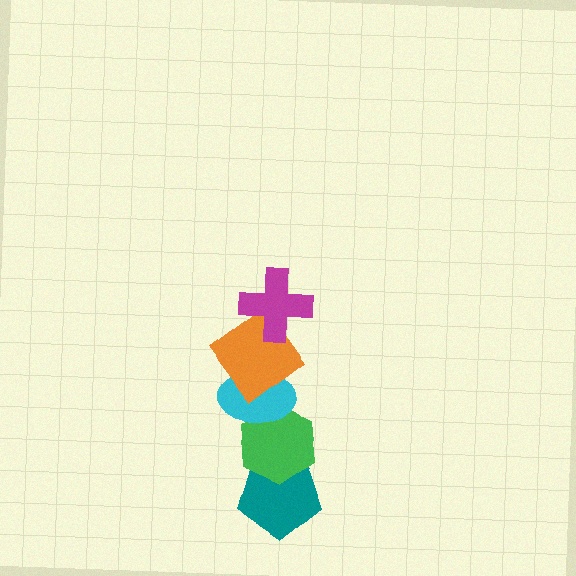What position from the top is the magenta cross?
The magenta cross is 1st from the top.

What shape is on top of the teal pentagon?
The green hexagon is on top of the teal pentagon.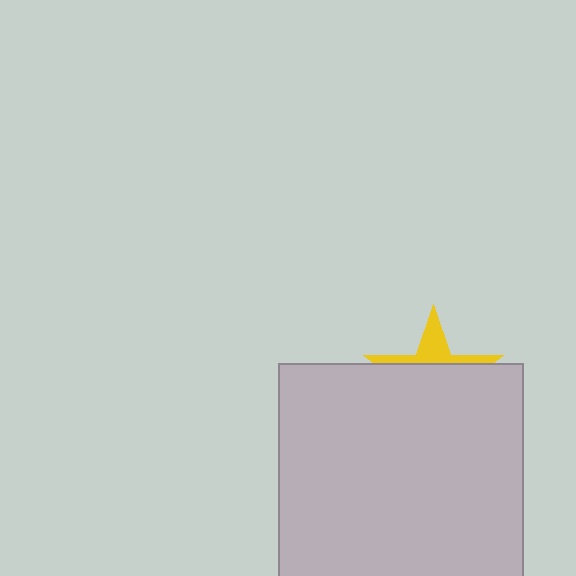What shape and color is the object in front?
The object in front is a light gray square.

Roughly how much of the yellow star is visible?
A small part of it is visible (roughly 31%).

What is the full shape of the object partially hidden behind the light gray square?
The partially hidden object is a yellow star.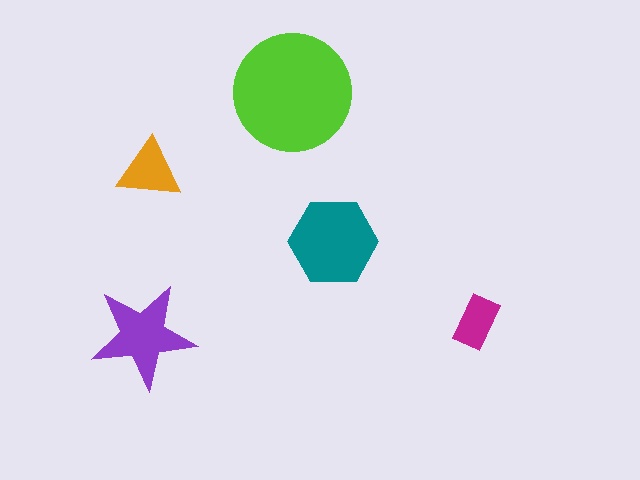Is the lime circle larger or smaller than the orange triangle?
Larger.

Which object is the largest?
The lime circle.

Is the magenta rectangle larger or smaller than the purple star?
Smaller.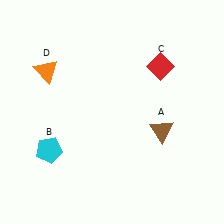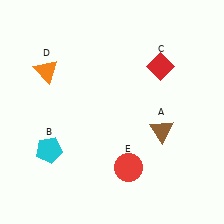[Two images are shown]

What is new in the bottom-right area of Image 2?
A red circle (E) was added in the bottom-right area of Image 2.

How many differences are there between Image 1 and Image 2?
There is 1 difference between the two images.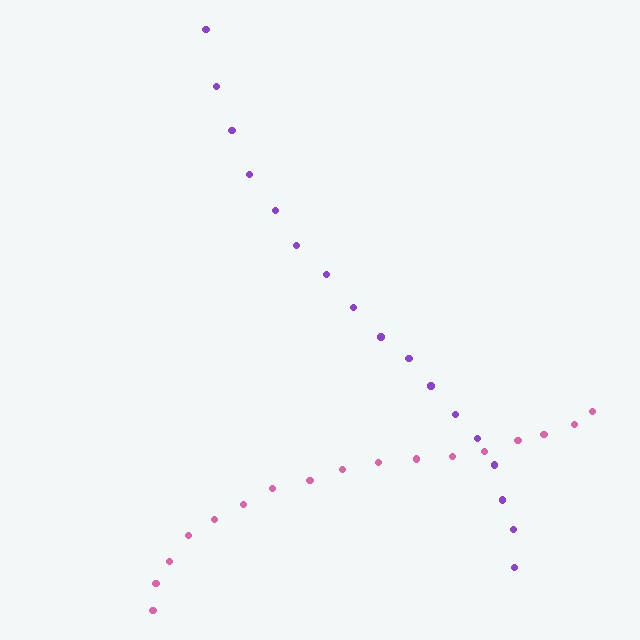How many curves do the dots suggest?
There are 2 distinct paths.